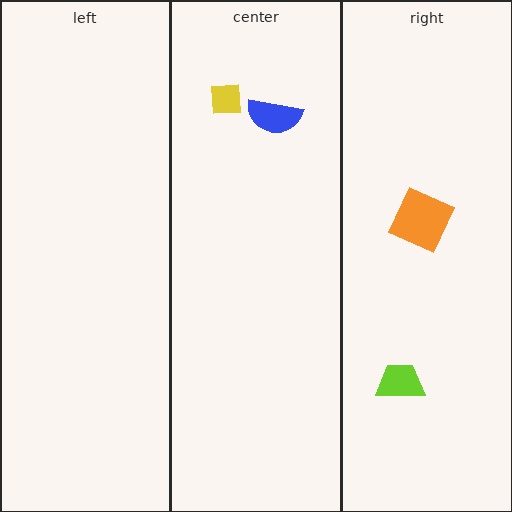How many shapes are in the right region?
2.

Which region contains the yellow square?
The center region.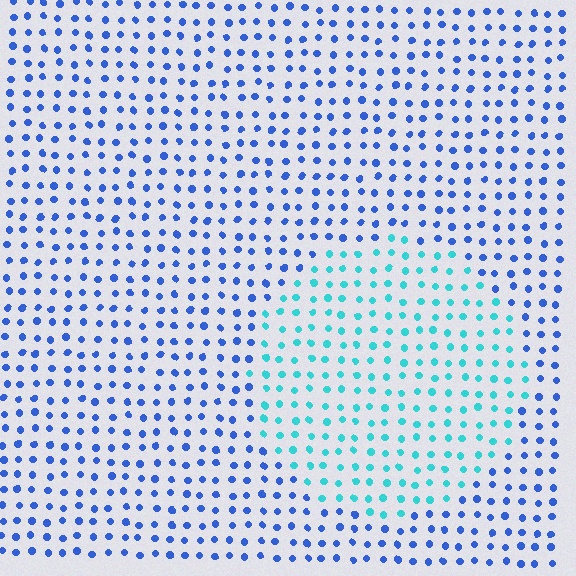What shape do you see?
I see a circle.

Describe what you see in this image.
The image is filled with small blue elements in a uniform arrangement. A circle-shaped region is visible where the elements are tinted to a slightly different hue, forming a subtle color boundary.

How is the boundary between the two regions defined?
The boundary is defined purely by a slight shift in hue (about 44 degrees). Spacing, size, and orientation are identical on both sides.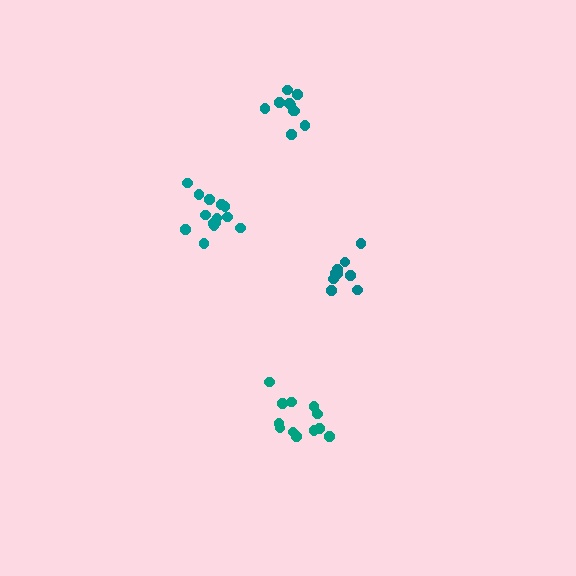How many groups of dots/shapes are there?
There are 4 groups.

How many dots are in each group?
Group 1: 15 dots, Group 2: 10 dots, Group 3: 12 dots, Group 4: 9 dots (46 total).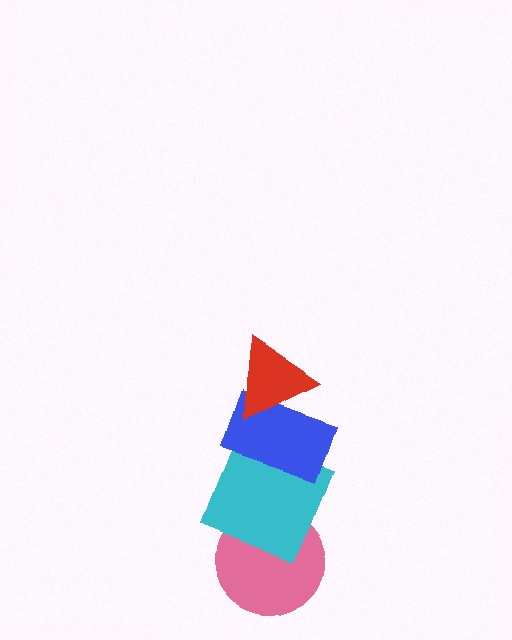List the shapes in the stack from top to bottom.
From top to bottom: the red triangle, the blue rectangle, the cyan square, the pink circle.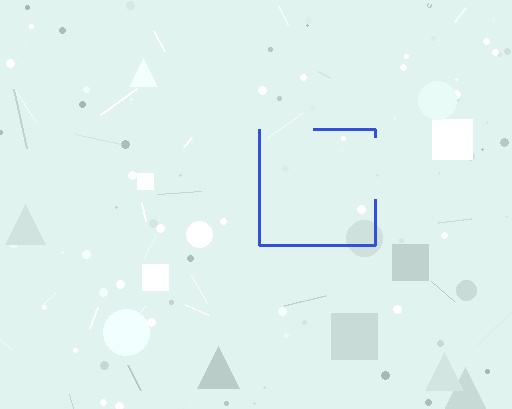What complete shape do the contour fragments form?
The contour fragments form a square.